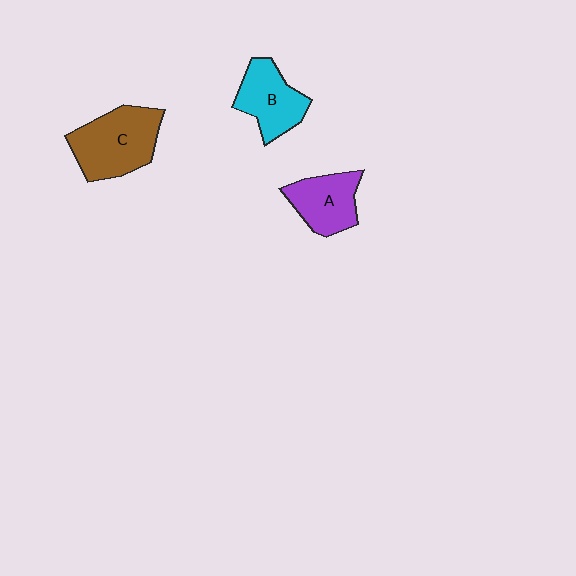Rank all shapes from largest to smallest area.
From largest to smallest: C (brown), B (cyan), A (purple).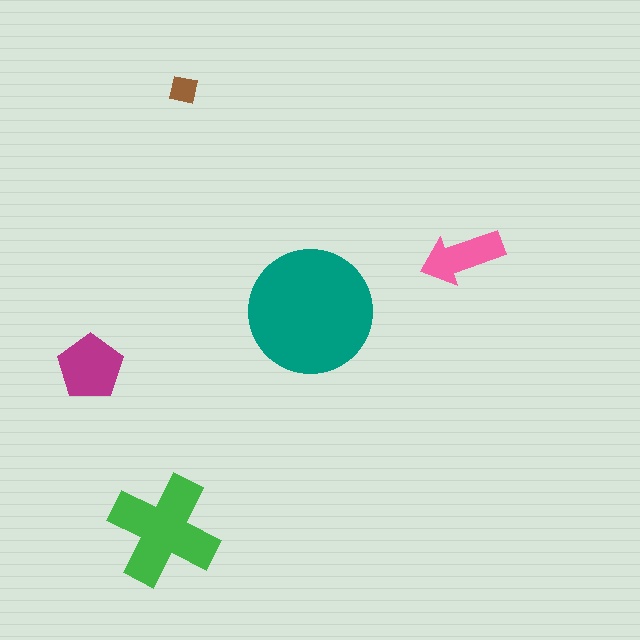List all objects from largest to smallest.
The teal circle, the green cross, the magenta pentagon, the pink arrow, the brown square.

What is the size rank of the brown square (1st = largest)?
5th.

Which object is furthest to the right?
The pink arrow is rightmost.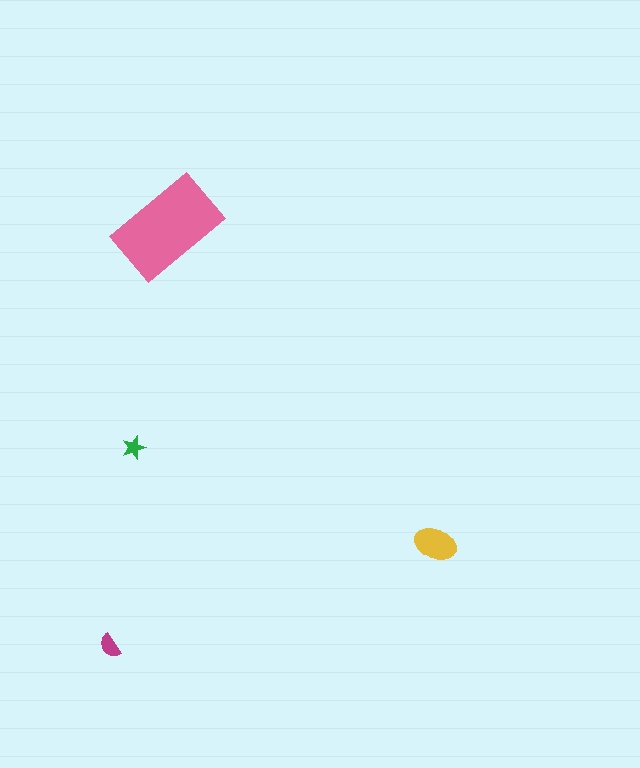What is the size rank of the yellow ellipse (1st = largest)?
2nd.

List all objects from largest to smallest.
The pink rectangle, the yellow ellipse, the magenta semicircle, the green star.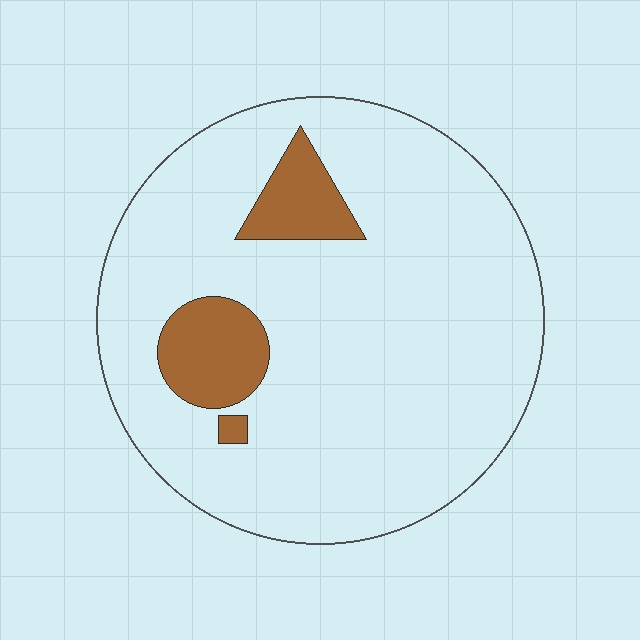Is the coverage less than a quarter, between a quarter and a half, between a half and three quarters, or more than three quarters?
Less than a quarter.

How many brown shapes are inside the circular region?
3.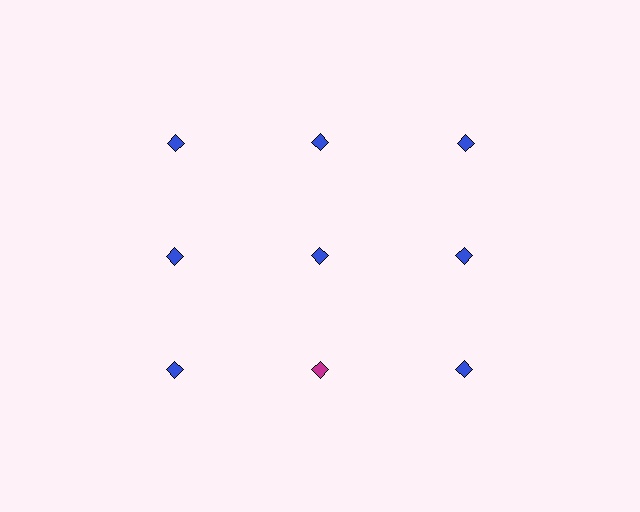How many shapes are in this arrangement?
There are 9 shapes arranged in a grid pattern.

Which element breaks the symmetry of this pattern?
The magenta diamond in the third row, second from left column breaks the symmetry. All other shapes are blue diamonds.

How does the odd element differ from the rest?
It has a different color: magenta instead of blue.